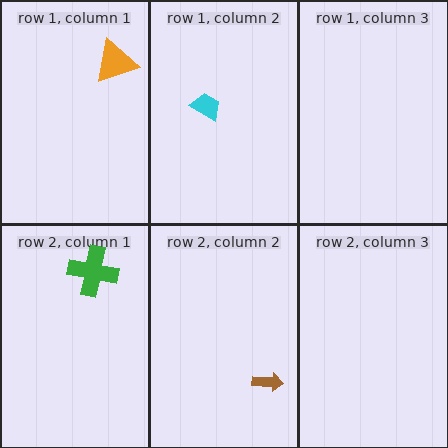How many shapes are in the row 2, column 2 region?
1.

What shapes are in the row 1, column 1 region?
The orange triangle.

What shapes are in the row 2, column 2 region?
The brown arrow.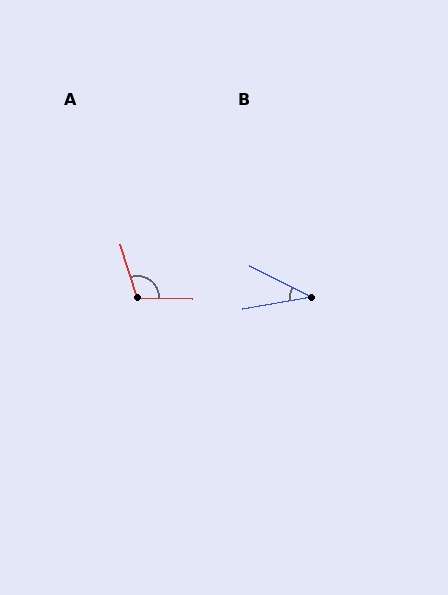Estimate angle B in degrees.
Approximately 37 degrees.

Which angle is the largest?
A, at approximately 108 degrees.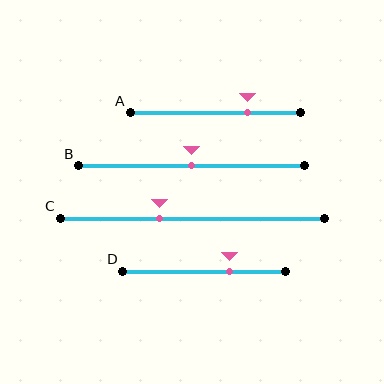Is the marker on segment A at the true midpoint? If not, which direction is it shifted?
No, the marker on segment A is shifted to the right by about 19% of the segment length.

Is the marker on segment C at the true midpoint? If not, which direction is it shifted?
No, the marker on segment C is shifted to the left by about 12% of the segment length.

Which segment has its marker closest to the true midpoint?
Segment B has its marker closest to the true midpoint.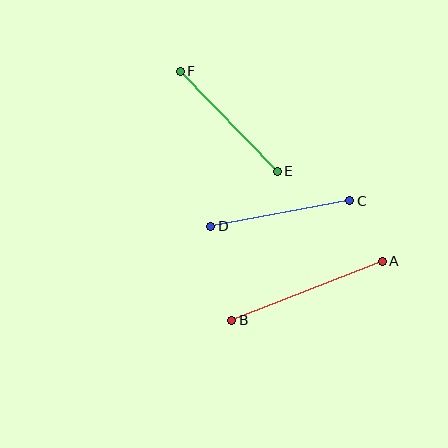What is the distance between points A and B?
The distance is approximately 162 pixels.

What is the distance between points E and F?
The distance is approximately 139 pixels.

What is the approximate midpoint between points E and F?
The midpoint is at approximately (229, 121) pixels.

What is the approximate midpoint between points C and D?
The midpoint is at approximately (280, 213) pixels.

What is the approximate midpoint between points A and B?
The midpoint is at approximately (307, 291) pixels.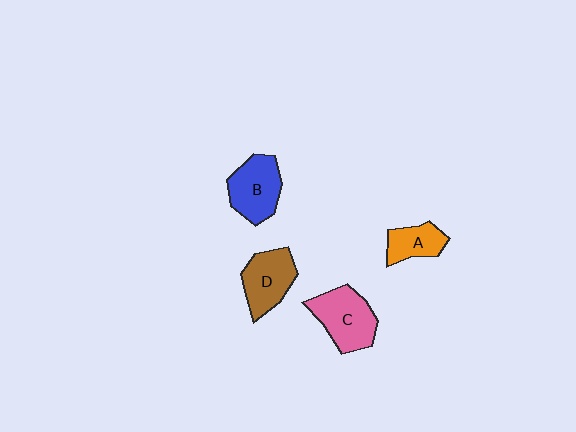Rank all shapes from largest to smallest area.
From largest to smallest: C (pink), B (blue), D (brown), A (orange).